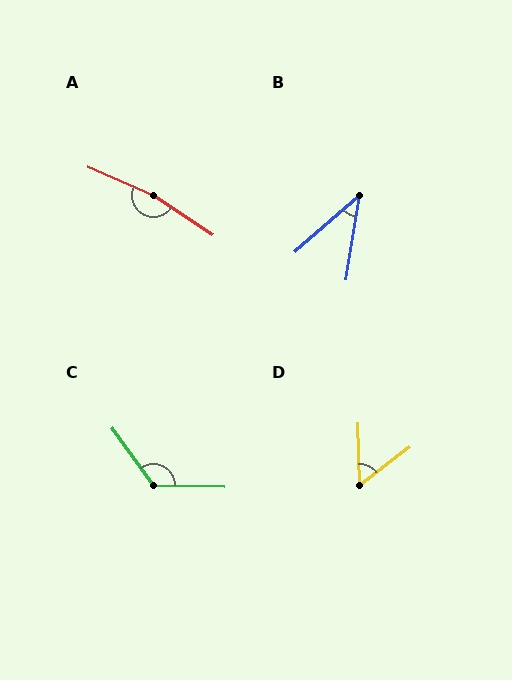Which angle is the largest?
A, at approximately 169 degrees.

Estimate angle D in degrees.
Approximately 54 degrees.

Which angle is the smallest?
B, at approximately 40 degrees.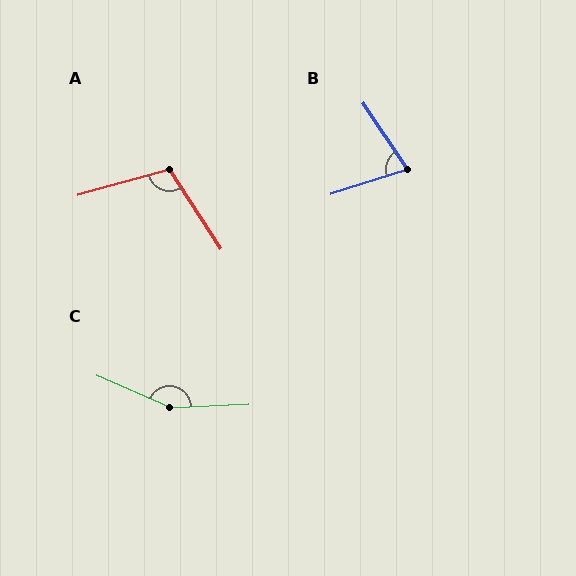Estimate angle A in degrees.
Approximately 107 degrees.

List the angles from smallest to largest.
B (74°), A (107°), C (154°).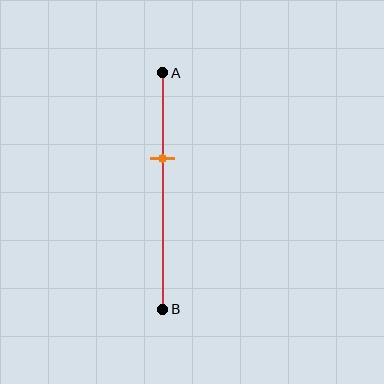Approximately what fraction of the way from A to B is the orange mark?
The orange mark is approximately 35% of the way from A to B.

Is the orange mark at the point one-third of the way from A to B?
Yes, the mark is approximately at the one-third point.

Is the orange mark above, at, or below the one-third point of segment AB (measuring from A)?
The orange mark is approximately at the one-third point of segment AB.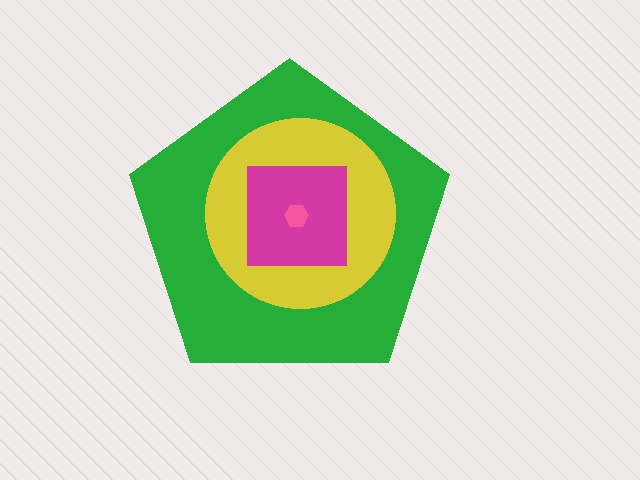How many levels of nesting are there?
4.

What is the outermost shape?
The green pentagon.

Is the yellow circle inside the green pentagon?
Yes.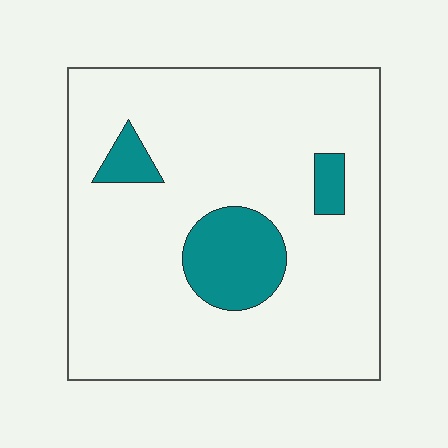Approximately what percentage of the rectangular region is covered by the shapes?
Approximately 15%.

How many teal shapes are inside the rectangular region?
3.